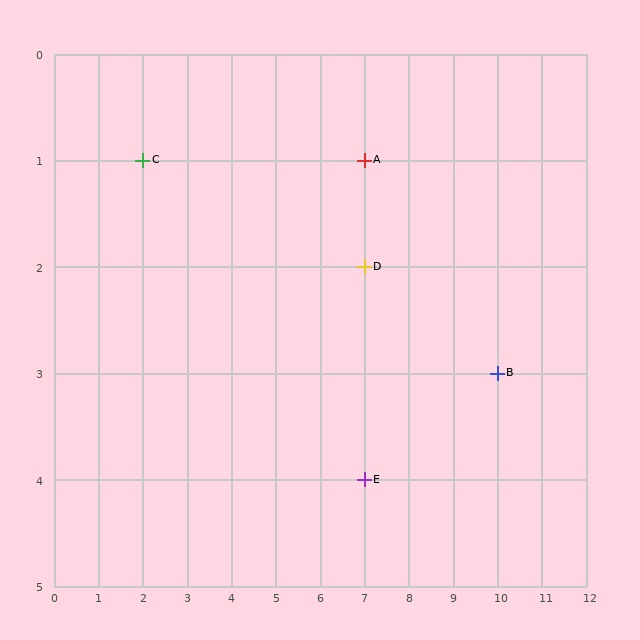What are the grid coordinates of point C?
Point C is at grid coordinates (2, 1).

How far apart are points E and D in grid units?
Points E and D are 2 rows apart.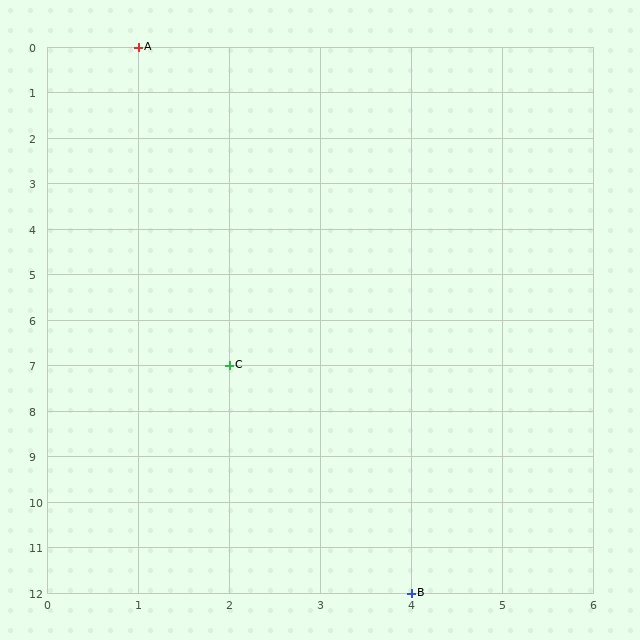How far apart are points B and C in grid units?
Points B and C are 2 columns and 5 rows apart (about 5.4 grid units diagonally).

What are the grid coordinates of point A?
Point A is at grid coordinates (1, 0).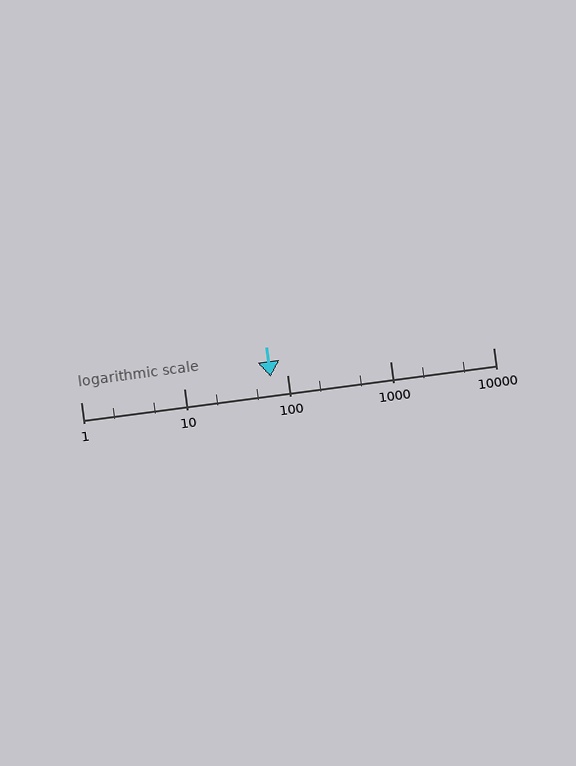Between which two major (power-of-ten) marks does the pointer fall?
The pointer is between 10 and 100.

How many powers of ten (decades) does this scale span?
The scale spans 4 decades, from 1 to 10000.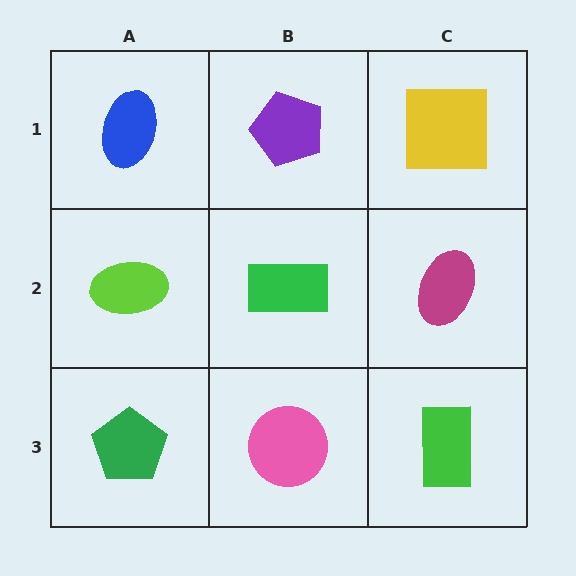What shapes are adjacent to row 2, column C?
A yellow square (row 1, column C), a green rectangle (row 3, column C), a green rectangle (row 2, column B).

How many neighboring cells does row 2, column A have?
3.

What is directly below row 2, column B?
A pink circle.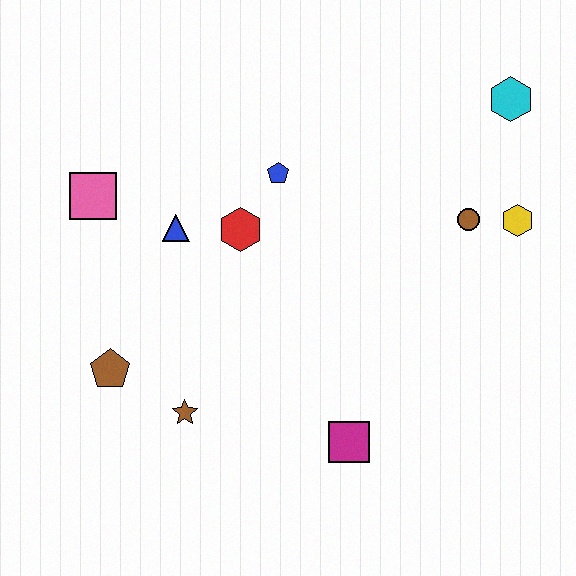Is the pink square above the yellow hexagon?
Yes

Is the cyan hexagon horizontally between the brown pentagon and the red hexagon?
No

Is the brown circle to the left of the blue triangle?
No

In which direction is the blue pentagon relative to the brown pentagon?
The blue pentagon is above the brown pentagon.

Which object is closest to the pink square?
The blue triangle is closest to the pink square.